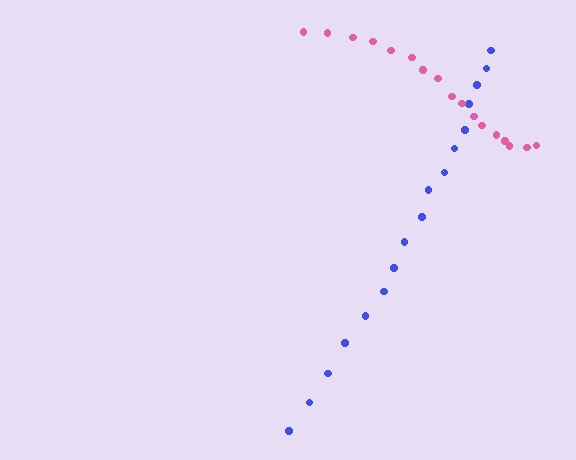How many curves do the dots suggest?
There are 2 distinct paths.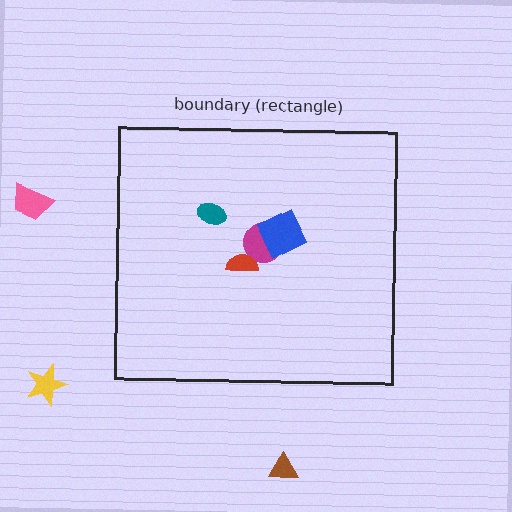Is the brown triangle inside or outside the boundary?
Outside.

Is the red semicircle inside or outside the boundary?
Inside.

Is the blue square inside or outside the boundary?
Inside.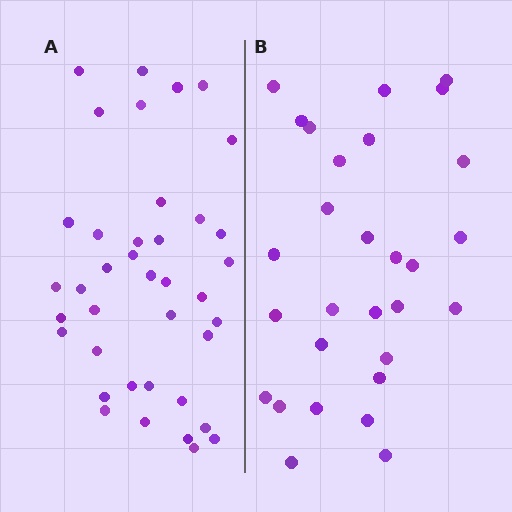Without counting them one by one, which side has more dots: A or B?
Region A (the left region) has more dots.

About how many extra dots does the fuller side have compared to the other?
Region A has roughly 10 or so more dots than region B.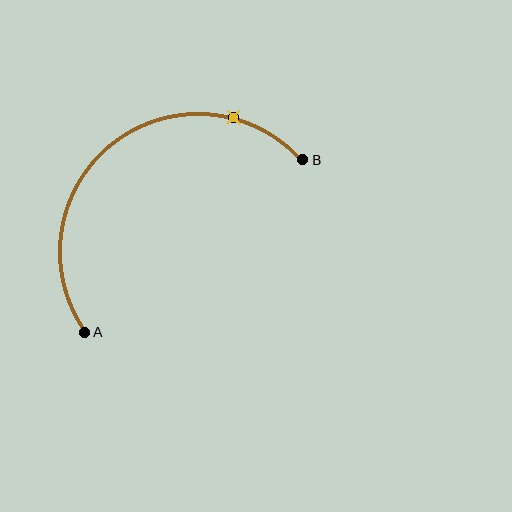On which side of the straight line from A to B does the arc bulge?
The arc bulges above and to the left of the straight line connecting A and B.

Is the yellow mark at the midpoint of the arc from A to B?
No. The yellow mark lies on the arc but is closer to endpoint B. The arc midpoint would be at the point on the curve equidistant along the arc from both A and B.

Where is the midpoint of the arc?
The arc midpoint is the point on the curve farthest from the straight line joining A and B. It sits above and to the left of that line.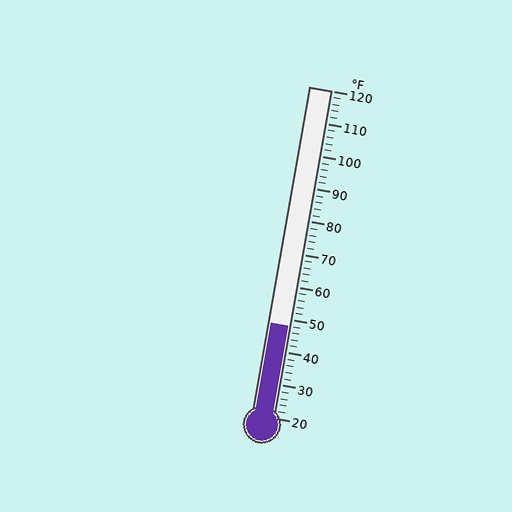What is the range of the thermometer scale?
The thermometer scale ranges from 20°F to 120°F.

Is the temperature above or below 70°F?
The temperature is below 70°F.